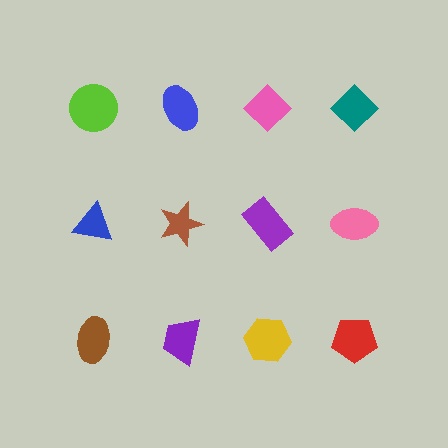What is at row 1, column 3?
A pink diamond.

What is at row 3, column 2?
A purple trapezoid.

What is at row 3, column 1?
A brown ellipse.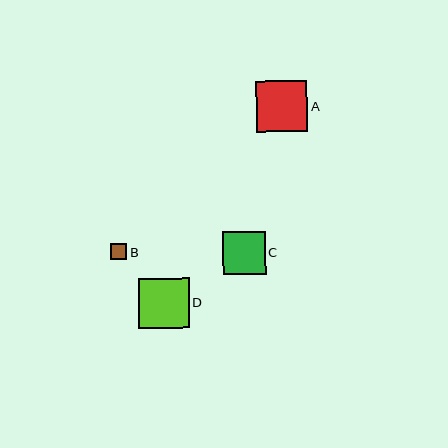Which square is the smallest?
Square B is the smallest with a size of approximately 16 pixels.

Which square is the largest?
Square A is the largest with a size of approximately 51 pixels.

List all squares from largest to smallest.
From largest to smallest: A, D, C, B.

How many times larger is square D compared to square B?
Square D is approximately 3.2 times the size of square B.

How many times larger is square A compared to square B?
Square A is approximately 3.2 times the size of square B.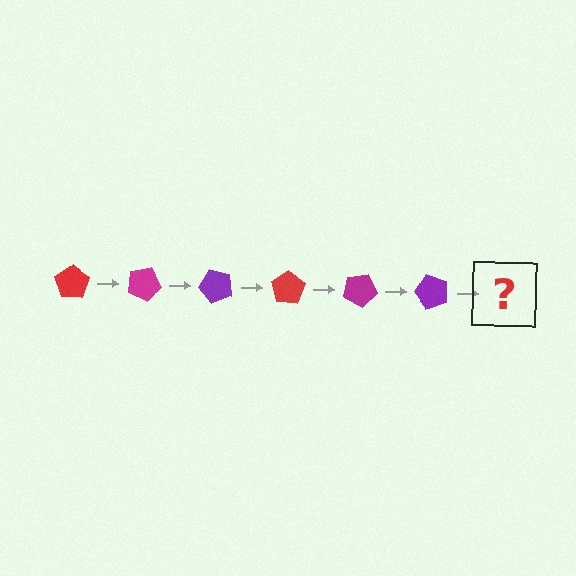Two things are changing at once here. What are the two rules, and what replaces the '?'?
The two rules are that it rotates 25 degrees each step and the color cycles through red, magenta, and purple. The '?' should be a red pentagon, rotated 150 degrees from the start.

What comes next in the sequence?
The next element should be a red pentagon, rotated 150 degrees from the start.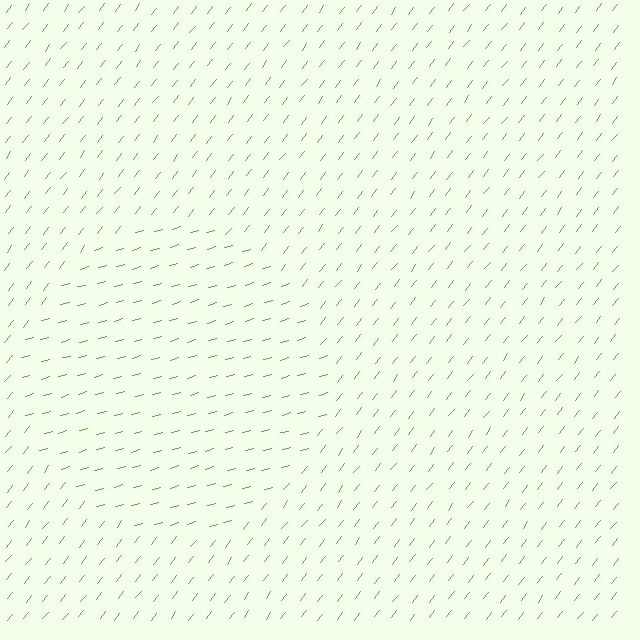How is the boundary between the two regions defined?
The boundary is defined purely by a change in line orientation (approximately 37 degrees difference). All lines are the same color and thickness.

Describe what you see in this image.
The image is filled with small lime line segments. A circle region in the image has lines oriented differently from the surrounding lines, creating a visible texture boundary.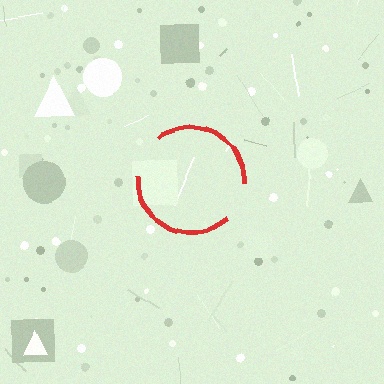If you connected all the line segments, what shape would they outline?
They would outline a circle.